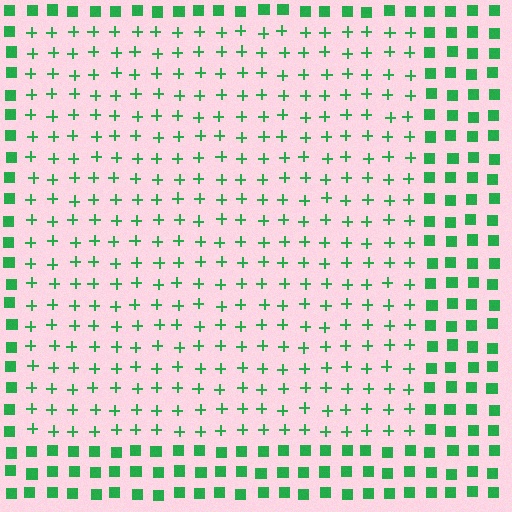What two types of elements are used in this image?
The image uses plus signs inside the rectangle region and squares outside it.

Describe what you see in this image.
The image is filled with small green elements arranged in a uniform grid. A rectangle-shaped region contains plus signs, while the surrounding area contains squares. The boundary is defined purely by the change in element shape.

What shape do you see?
I see a rectangle.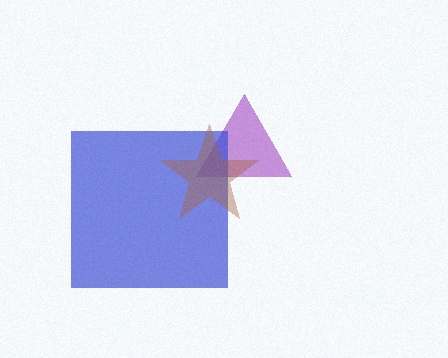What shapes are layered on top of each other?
The layered shapes are: a purple triangle, a blue square, a brown star.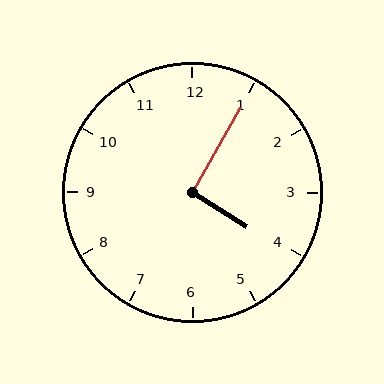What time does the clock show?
4:05.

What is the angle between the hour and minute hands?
Approximately 92 degrees.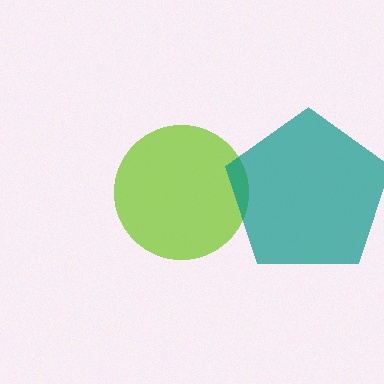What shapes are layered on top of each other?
The layered shapes are: a lime circle, a teal pentagon.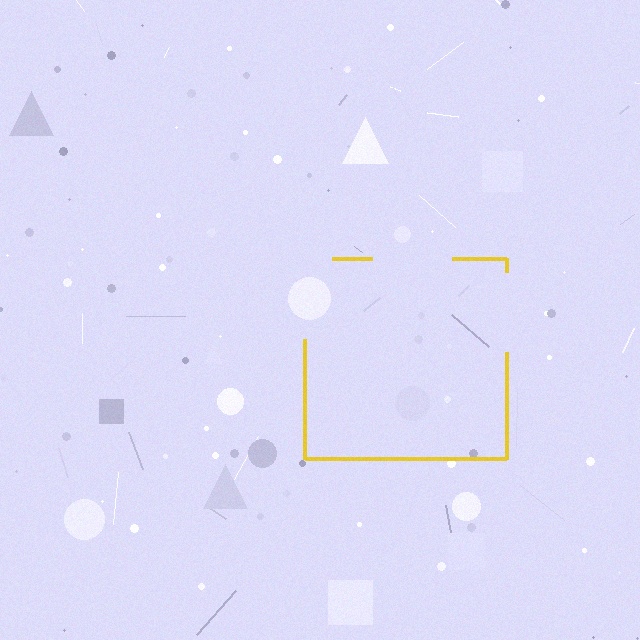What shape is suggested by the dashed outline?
The dashed outline suggests a square.